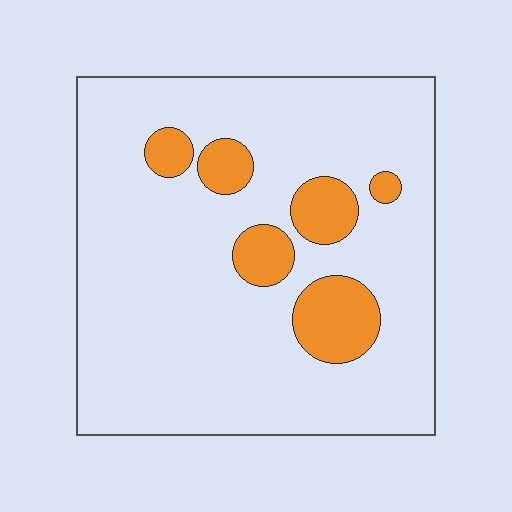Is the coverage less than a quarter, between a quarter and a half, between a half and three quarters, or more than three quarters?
Less than a quarter.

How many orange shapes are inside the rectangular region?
6.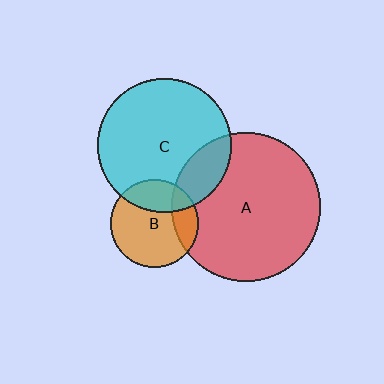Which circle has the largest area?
Circle A (red).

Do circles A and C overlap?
Yes.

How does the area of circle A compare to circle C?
Approximately 1.2 times.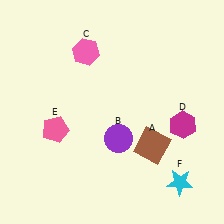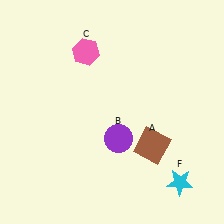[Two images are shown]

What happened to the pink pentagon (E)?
The pink pentagon (E) was removed in Image 2. It was in the bottom-left area of Image 1.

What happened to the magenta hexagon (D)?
The magenta hexagon (D) was removed in Image 2. It was in the bottom-right area of Image 1.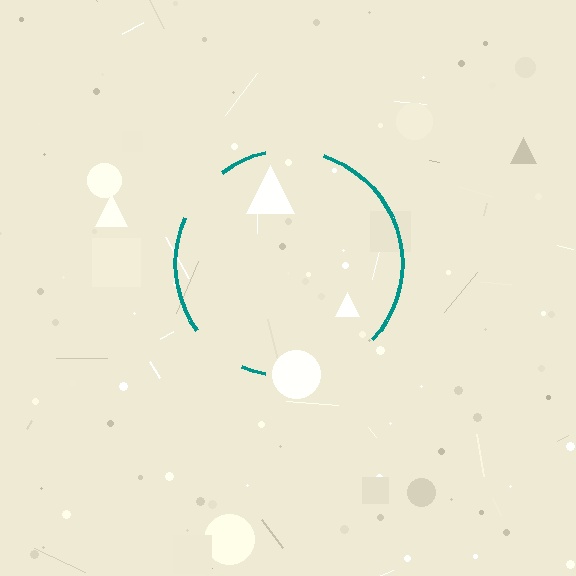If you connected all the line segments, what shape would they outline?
They would outline a circle.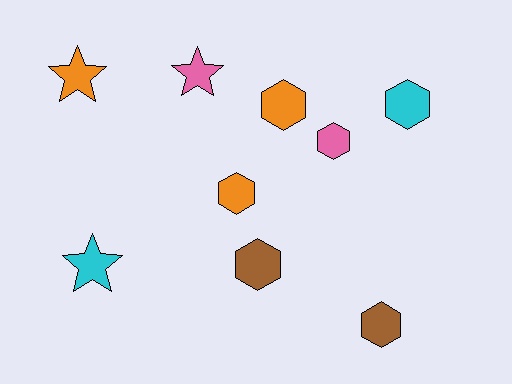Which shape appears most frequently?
Hexagon, with 6 objects.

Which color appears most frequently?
Orange, with 3 objects.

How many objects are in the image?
There are 9 objects.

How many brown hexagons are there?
There are 2 brown hexagons.